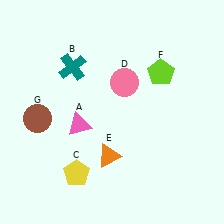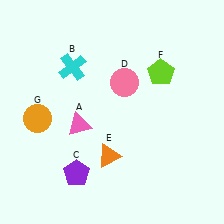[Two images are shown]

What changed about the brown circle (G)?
In Image 1, G is brown. In Image 2, it changed to orange.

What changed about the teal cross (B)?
In Image 1, B is teal. In Image 2, it changed to cyan.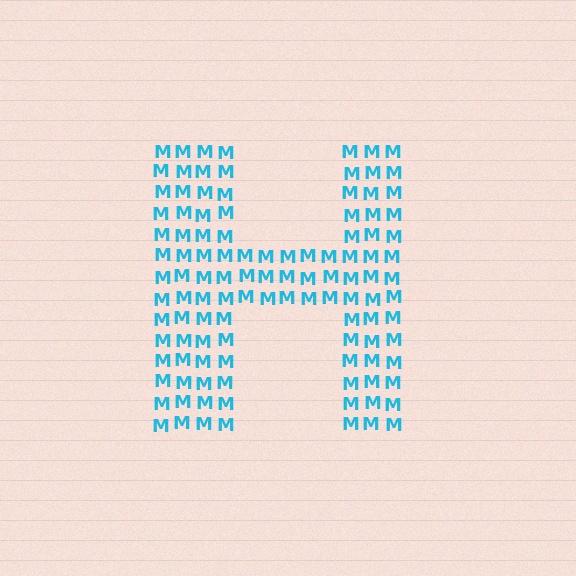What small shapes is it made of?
It is made of small letter M's.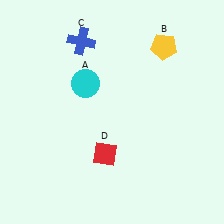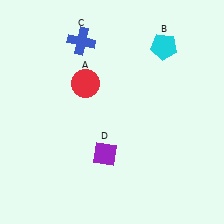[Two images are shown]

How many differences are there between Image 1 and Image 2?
There are 3 differences between the two images.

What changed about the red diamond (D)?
In Image 1, D is red. In Image 2, it changed to purple.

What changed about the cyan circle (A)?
In Image 1, A is cyan. In Image 2, it changed to red.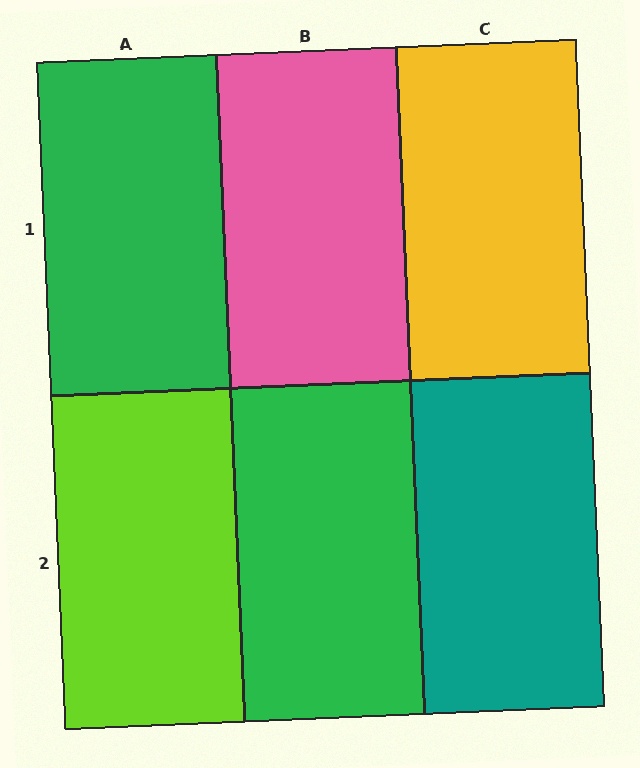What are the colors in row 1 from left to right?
Green, pink, yellow.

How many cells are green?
2 cells are green.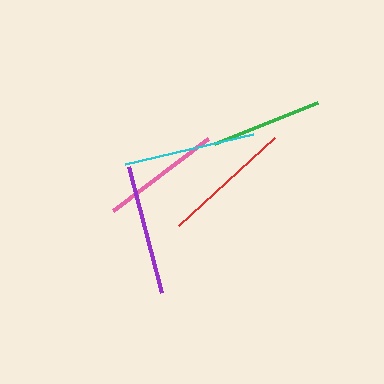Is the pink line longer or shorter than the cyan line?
The cyan line is longer than the pink line.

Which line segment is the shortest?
The green line is the shortest at approximately 112 pixels.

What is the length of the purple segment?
The purple segment is approximately 130 pixels long.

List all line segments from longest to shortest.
From longest to shortest: cyan, red, purple, pink, green.